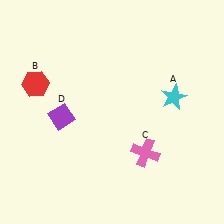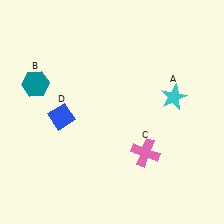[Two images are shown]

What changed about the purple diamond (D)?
In Image 1, D is purple. In Image 2, it changed to blue.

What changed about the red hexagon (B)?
In Image 1, B is red. In Image 2, it changed to teal.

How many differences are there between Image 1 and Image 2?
There are 2 differences between the two images.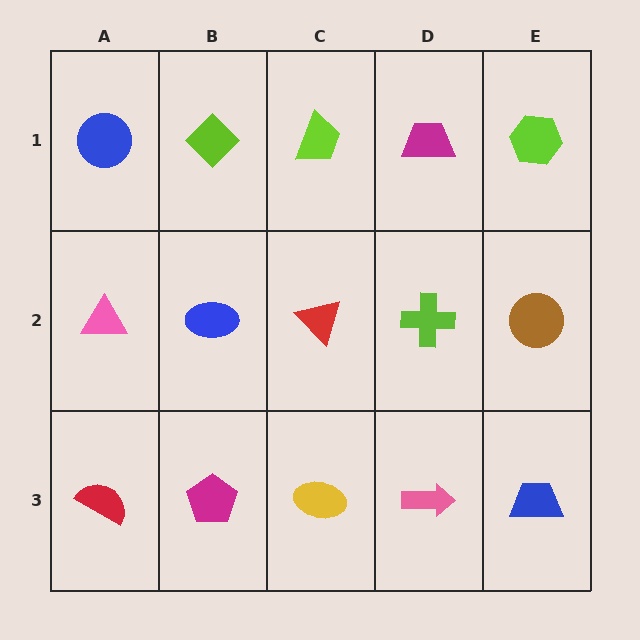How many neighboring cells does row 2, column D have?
4.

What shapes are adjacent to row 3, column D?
A lime cross (row 2, column D), a yellow ellipse (row 3, column C), a blue trapezoid (row 3, column E).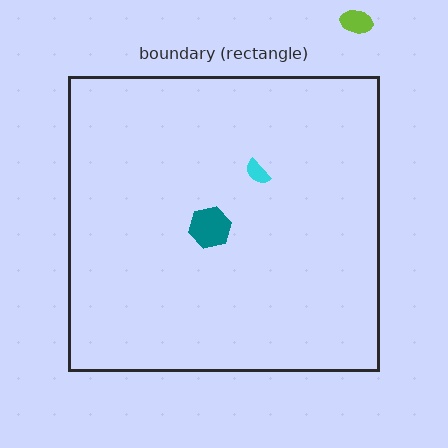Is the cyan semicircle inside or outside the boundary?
Inside.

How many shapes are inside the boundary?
2 inside, 1 outside.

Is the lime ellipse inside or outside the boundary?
Outside.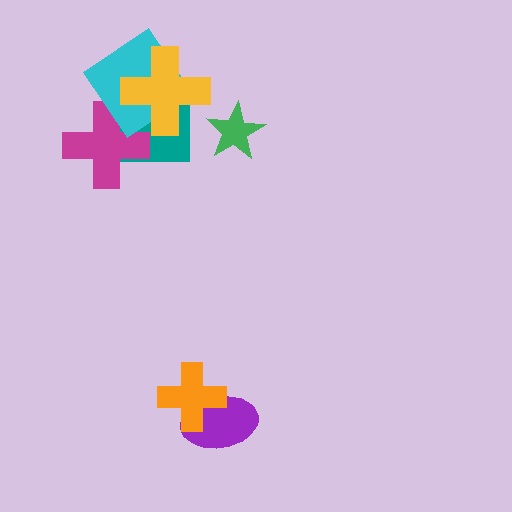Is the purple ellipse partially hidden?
Yes, it is partially covered by another shape.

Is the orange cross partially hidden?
No, no other shape covers it.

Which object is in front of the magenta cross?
The cyan diamond is in front of the magenta cross.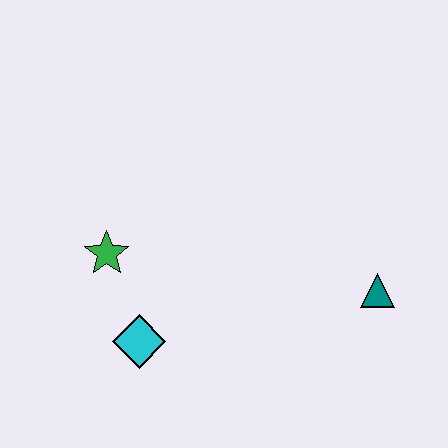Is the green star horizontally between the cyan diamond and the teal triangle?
No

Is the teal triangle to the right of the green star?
Yes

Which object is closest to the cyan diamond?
The green star is closest to the cyan diamond.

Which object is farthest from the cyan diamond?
The teal triangle is farthest from the cyan diamond.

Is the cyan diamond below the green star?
Yes